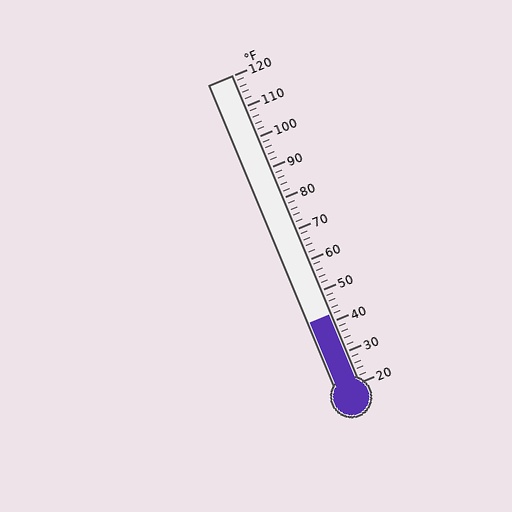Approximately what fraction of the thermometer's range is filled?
The thermometer is filled to approximately 20% of its range.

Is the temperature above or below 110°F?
The temperature is below 110°F.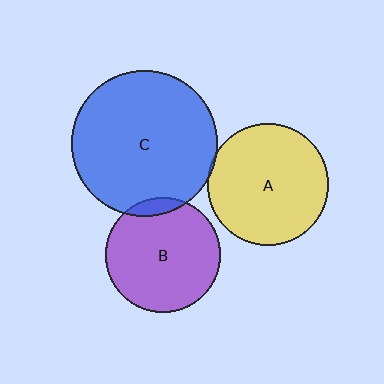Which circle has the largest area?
Circle C (blue).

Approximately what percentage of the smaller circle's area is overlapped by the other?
Approximately 5%.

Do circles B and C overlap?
Yes.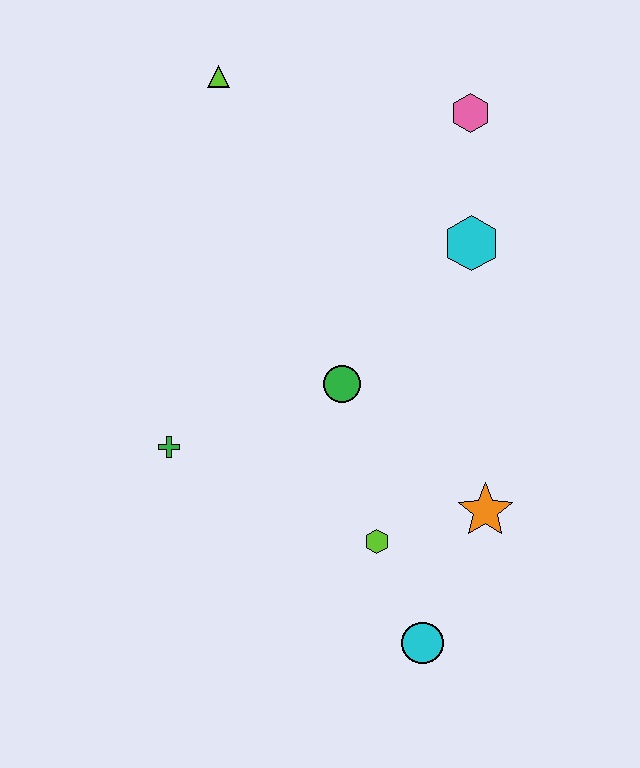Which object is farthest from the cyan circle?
The lime triangle is farthest from the cyan circle.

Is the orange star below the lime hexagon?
No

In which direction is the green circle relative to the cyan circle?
The green circle is above the cyan circle.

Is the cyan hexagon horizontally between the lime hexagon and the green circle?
No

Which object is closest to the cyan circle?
The lime hexagon is closest to the cyan circle.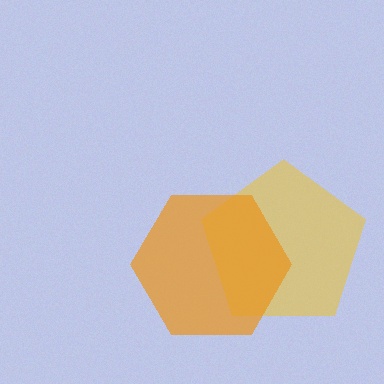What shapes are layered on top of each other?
The layered shapes are: a yellow pentagon, an orange hexagon.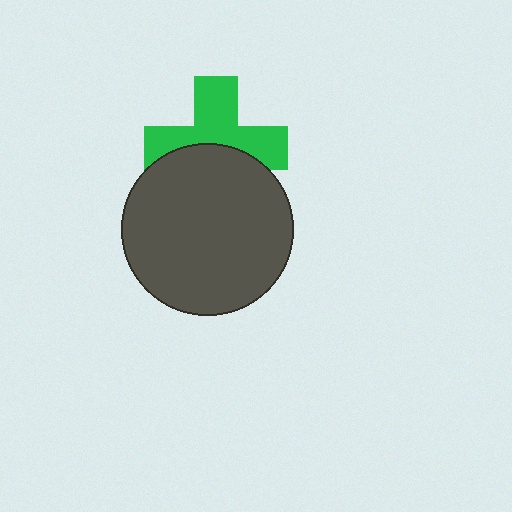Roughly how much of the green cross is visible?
About half of it is visible (roughly 58%).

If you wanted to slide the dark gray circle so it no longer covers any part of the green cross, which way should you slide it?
Slide it down — that is the most direct way to separate the two shapes.